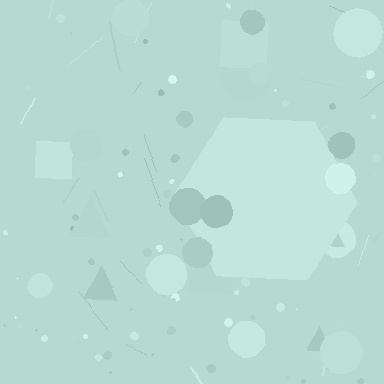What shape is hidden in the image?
A hexagon is hidden in the image.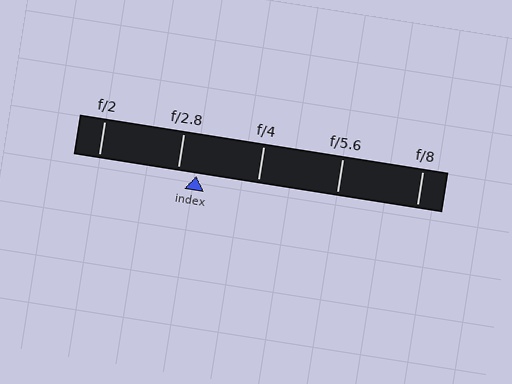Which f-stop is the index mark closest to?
The index mark is closest to f/2.8.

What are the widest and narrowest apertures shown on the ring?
The widest aperture shown is f/2 and the narrowest is f/8.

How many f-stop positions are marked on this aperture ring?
There are 5 f-stop positions marked.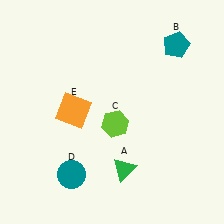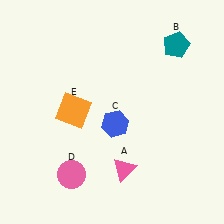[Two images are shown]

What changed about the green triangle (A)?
In Image 1, A is green. In Image 2, it changed to pink.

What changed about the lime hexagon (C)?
In Image 1, C is lime. In Image 2, it changed to blue.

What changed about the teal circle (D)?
In Image 1, D is teal. In Image 2, it changed to pink.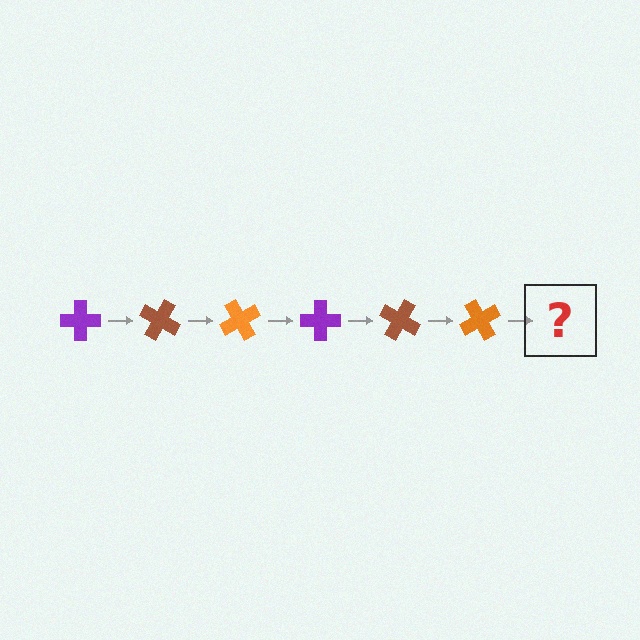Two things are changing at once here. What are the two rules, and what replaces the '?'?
The two rules are that it rotates 30 degrees each step and the color cycles through purple, brown, and orange. The '?' should be a purple cross, rotated 180 degrees from the start.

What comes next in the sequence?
The next element should be a purple cross, rotated 180 degrees from the start.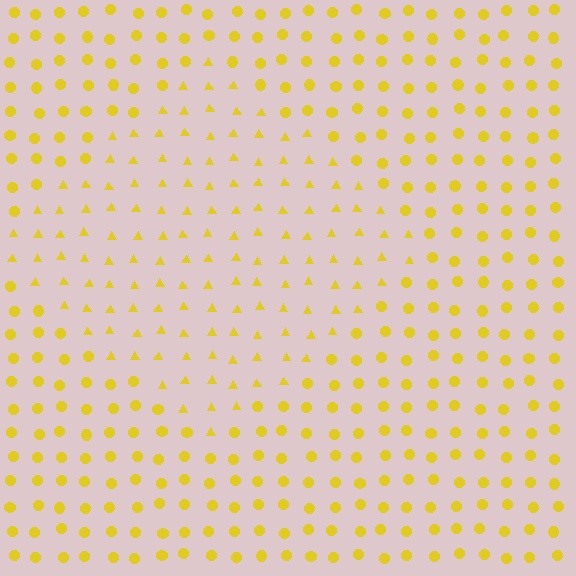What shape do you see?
I see a diamond.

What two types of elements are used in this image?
The image uses triangles inside the diamond region and circles outside it.